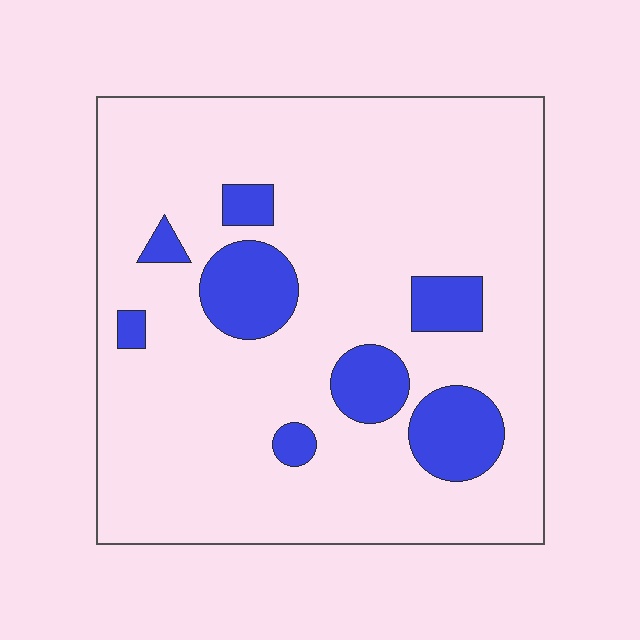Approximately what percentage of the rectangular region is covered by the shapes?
Approximately 15%.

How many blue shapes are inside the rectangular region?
8.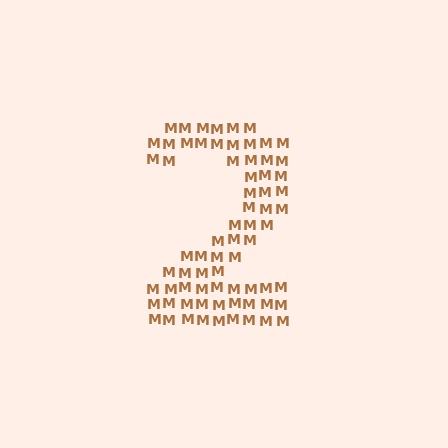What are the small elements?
The small elements are letter M's.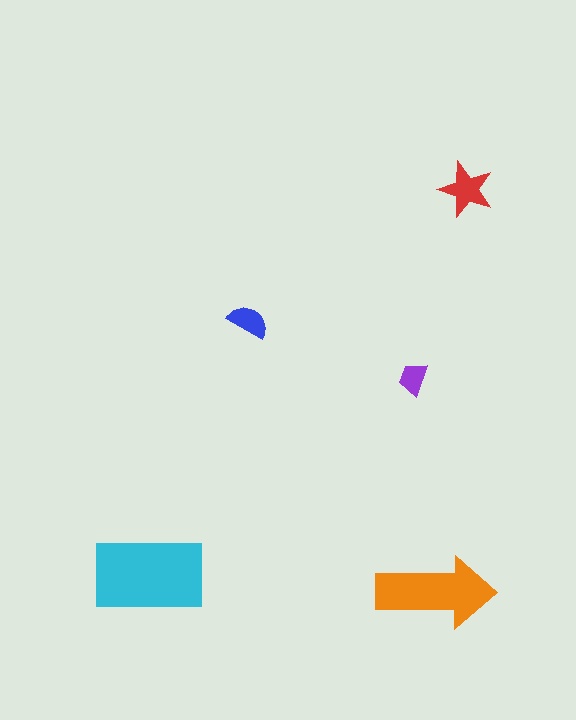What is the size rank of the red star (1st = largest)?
3rd.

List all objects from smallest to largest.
The purple trapezoid, the blue semicircle, the red star, the orange arrow, the cyan rectangle.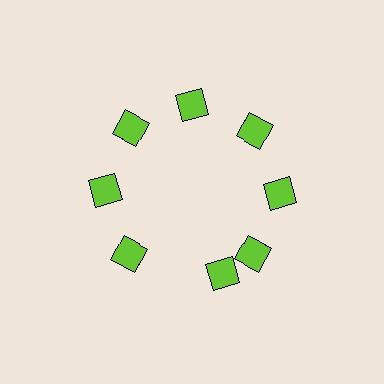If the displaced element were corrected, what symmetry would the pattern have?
It would have 8-fold rotational symmetry — the pattern would map onto itself every 45 degrees.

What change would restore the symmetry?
The symmetry would be restored by rotating it back into even spacing with its neighbors so that all 8 diamonds sit at equal angles and equal distance from the center.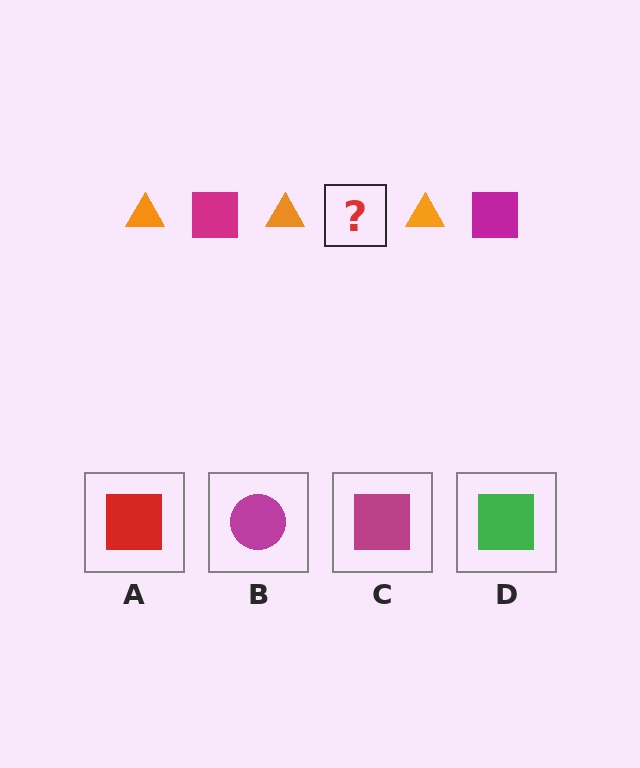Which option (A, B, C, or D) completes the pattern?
C.